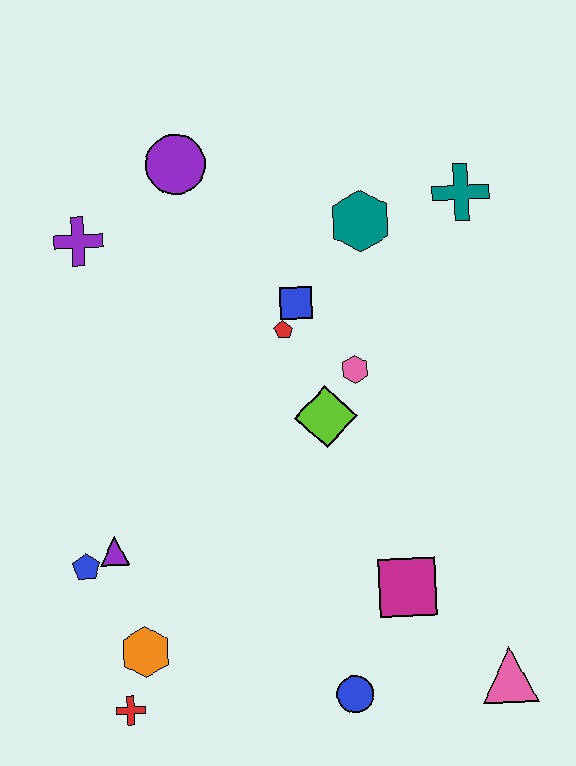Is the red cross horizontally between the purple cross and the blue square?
Yes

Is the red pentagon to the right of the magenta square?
No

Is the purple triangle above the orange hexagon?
Yes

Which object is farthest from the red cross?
The teal cross is farthest from the red cross.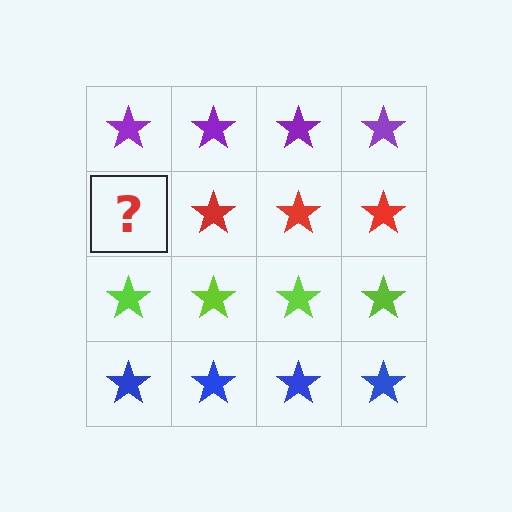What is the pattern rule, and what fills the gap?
The rule is that each row has a consistent color. The gap should be filled with a red star.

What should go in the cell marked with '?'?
The missing cell should contain a red star.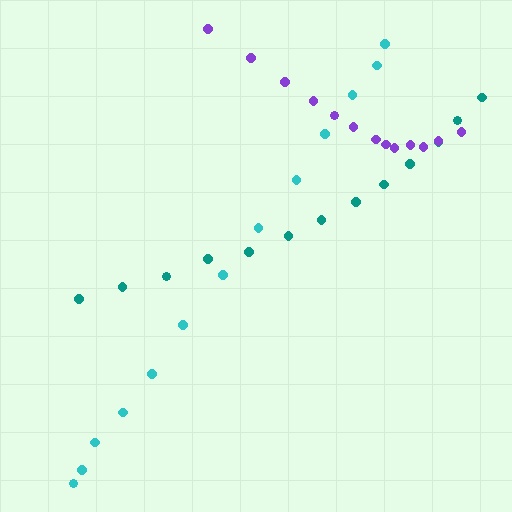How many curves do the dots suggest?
There are 3 distinct paths.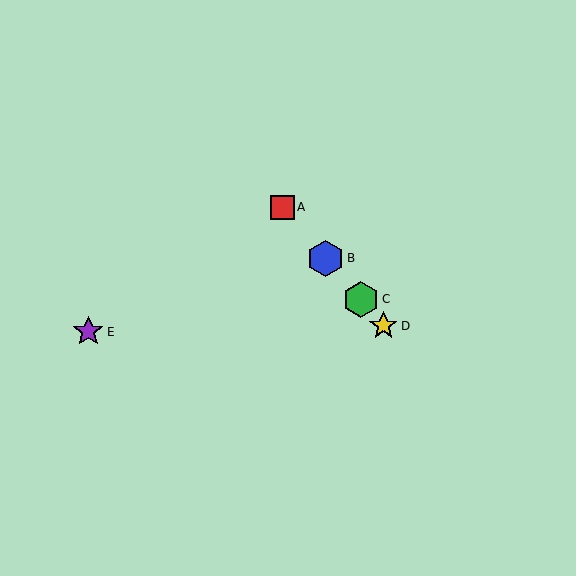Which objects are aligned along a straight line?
Objects A, B, C, D are aligned along a straight line.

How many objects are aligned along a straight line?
4 objects (A, B, C, D) are aligned along a straight line.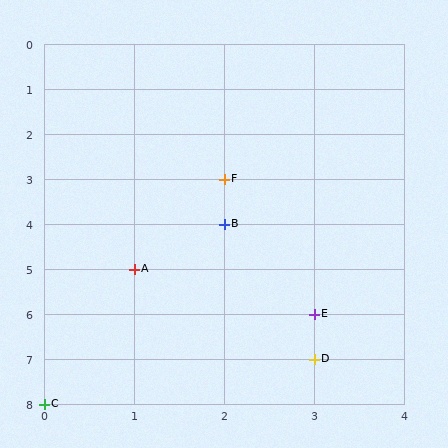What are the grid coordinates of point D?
Point D is at grid coordinates (3, 7).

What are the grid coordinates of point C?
Point C is at grid coordinates (0, 8).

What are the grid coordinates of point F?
Point F is at grid coordinates (2, 3).